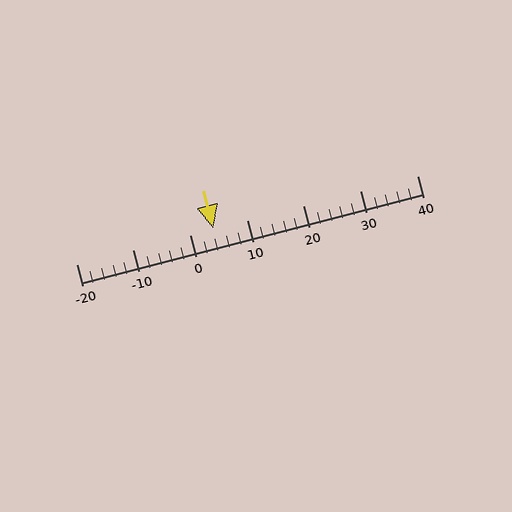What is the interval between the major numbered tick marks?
The major tick marks are spaced 10 units apart.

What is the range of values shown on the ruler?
The ruler shows values from -20 to 40.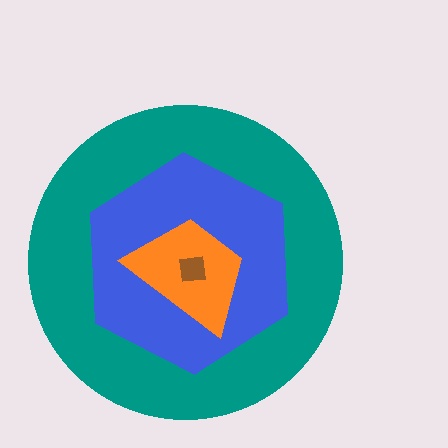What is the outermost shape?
The teal circle.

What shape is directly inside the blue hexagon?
The orange trapezoid.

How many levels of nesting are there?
4.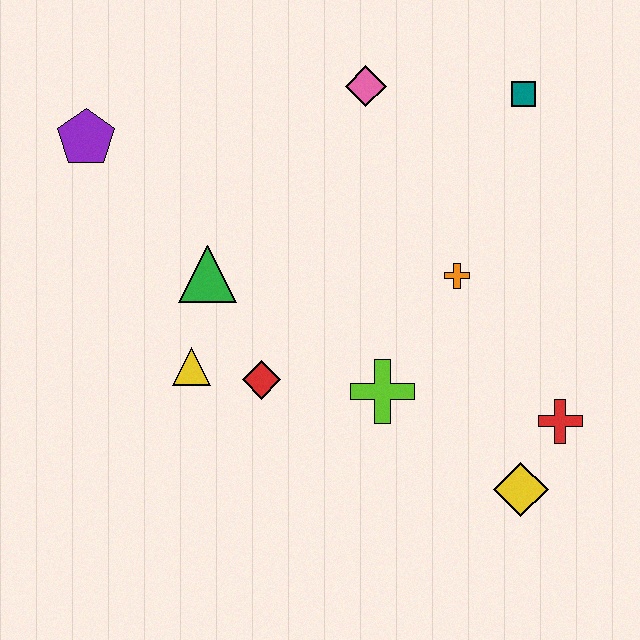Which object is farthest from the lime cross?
The purple pentagon is farthest from the lime cross.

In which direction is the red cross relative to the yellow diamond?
The red cross is above the yellow diamond.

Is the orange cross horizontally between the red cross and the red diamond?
Yes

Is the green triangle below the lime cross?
No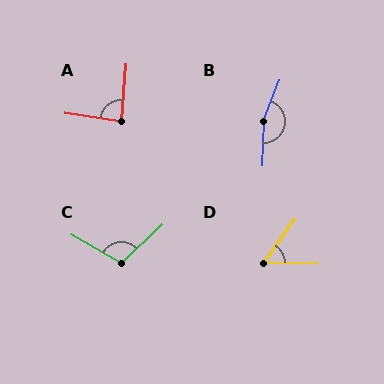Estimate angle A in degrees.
Approximately 86 degrees.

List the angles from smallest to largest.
D (55°), A (86°), C (106°), B (160°).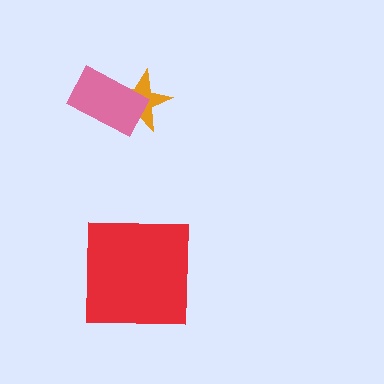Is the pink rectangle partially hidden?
No, no other shape covers it.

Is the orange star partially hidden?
Yes, it is partially covered by another shape.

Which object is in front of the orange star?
The pink rectangle is in front of the orange star.